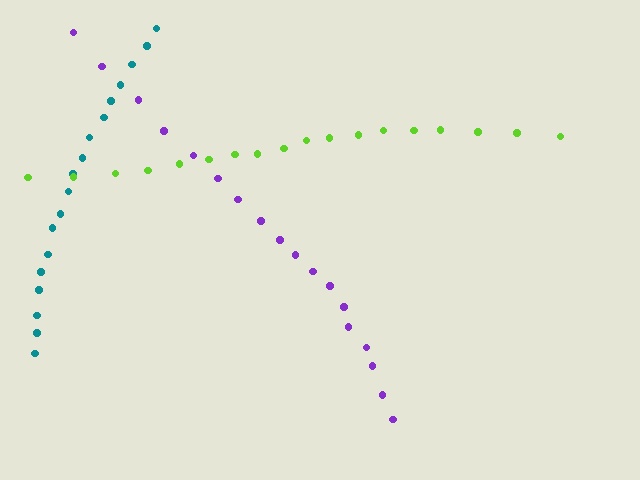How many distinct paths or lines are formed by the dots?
There are 3 distinct paths.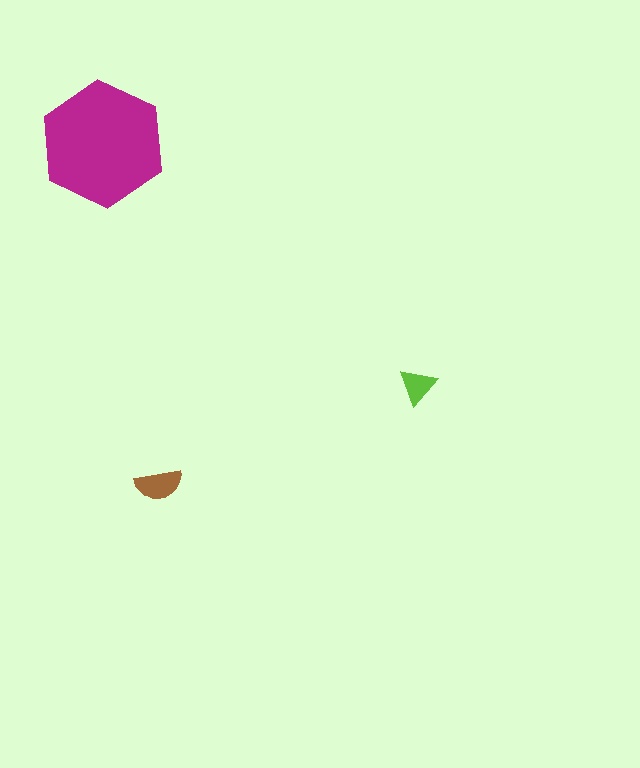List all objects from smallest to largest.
The lime triangle, the brown semicircle, the magenta hexagon.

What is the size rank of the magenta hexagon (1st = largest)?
1st.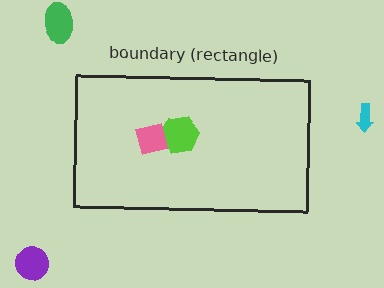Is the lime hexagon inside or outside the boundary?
Inside.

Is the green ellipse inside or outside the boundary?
Outside.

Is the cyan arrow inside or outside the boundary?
Outside.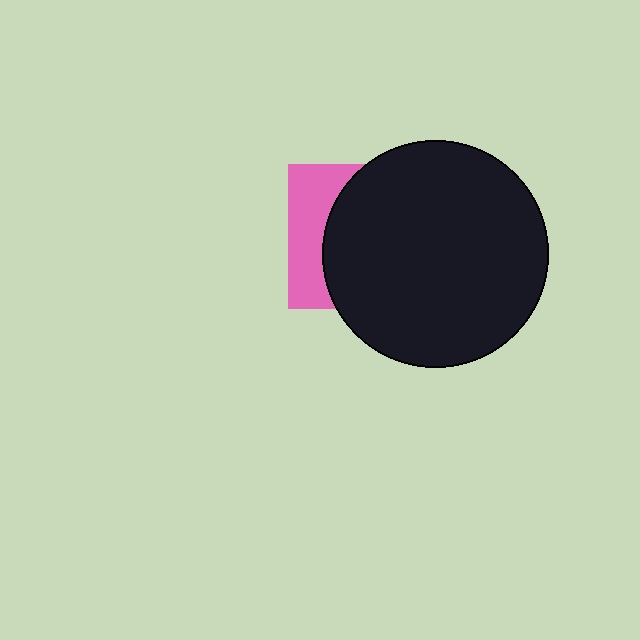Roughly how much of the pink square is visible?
A small part of it is visible (roughly 31%).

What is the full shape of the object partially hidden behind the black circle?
The partially hidden object is a pink square.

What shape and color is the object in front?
The object in front is a black circle.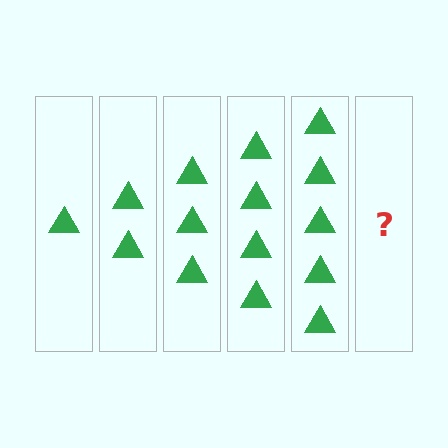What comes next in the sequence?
The next element should be 6 triangles.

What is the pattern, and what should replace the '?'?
The pattern is that each step adds one more triangle. The '?' should be 6 triangles.